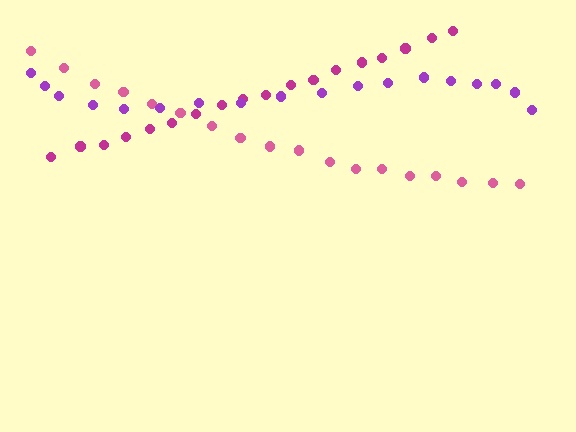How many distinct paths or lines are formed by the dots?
There are 3 distinct paths.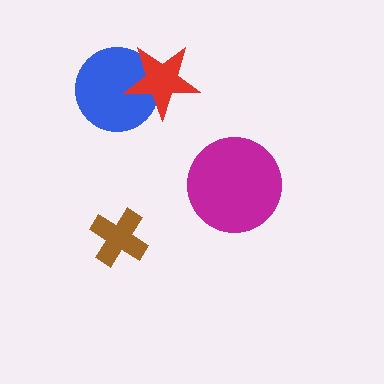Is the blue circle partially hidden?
Yes, it is partially covered by another shape.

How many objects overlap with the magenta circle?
0 objects overlap with the magenta circle.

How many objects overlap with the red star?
1 object overlaps with the red star.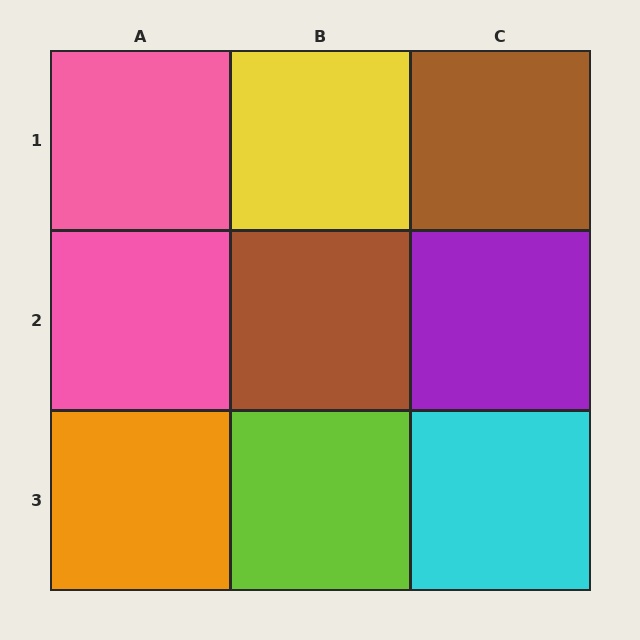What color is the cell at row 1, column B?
Yellow.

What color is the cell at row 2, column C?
Purple.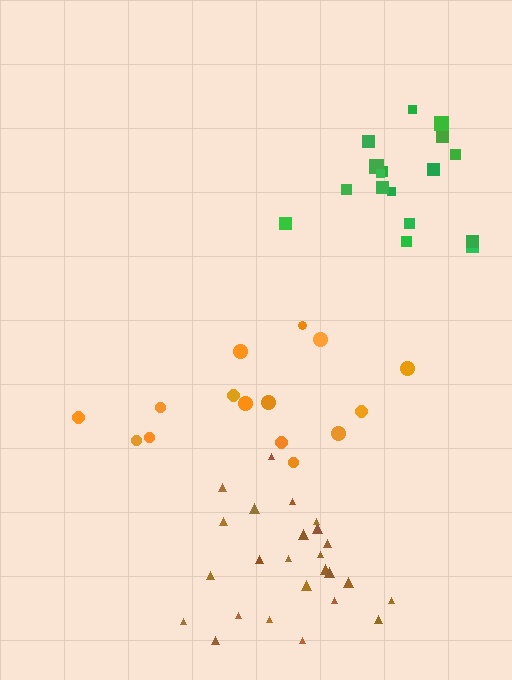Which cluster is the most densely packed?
Brown.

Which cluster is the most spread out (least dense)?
Orange.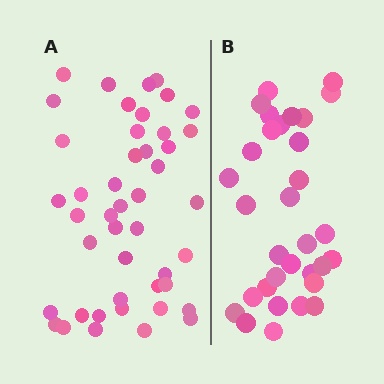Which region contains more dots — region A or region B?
Region A (the left region) has more dots.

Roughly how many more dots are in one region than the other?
Region A has approximately 15 more dots than region B.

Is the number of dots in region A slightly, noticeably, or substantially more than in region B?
Region A has noticeably more, but not dramatically so. The ratio is roughly 1.4 to 1.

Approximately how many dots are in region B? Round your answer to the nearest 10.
About 30 dots. (The exact count is 32, which rounds to 30.)